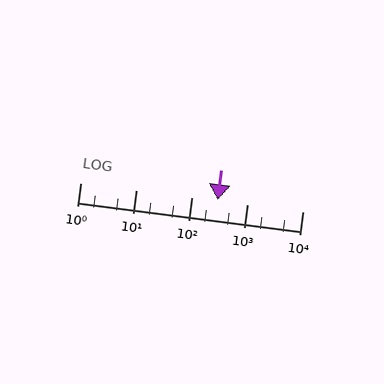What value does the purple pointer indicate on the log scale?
The pointer indicates approximately 300.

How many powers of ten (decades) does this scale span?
The scale spans 4 decades, from 1 to 10000.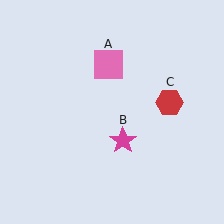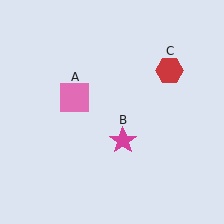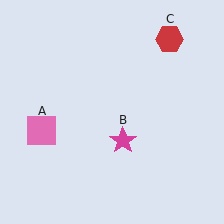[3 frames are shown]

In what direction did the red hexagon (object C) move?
The red hexagon (object C) moved up.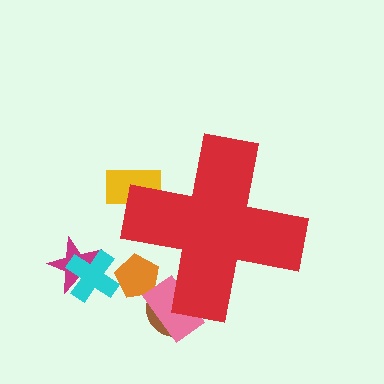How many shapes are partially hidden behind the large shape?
4 shapes are partially hidden.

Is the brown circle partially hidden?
Yes, the brown circle is partially hidden behind the red cross.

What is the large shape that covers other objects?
A red cross.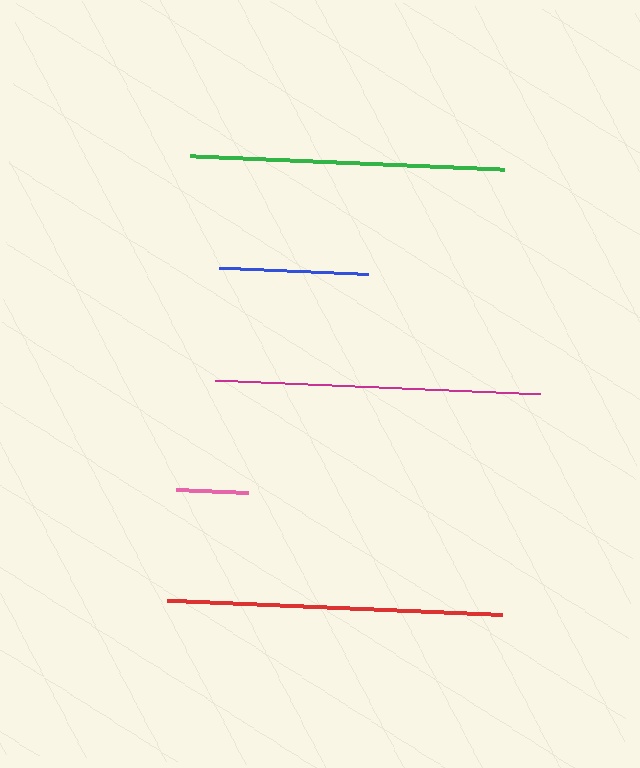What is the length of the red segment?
The red segment is approximately 337 pixels long.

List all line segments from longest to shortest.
From longest to shortest: red, magenta, green, blue, pink.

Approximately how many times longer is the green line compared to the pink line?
The green line is approximately 4.4 times the length of the pink line.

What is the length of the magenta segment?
The magenta segment is approximately 325 pixels long.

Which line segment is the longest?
The red line is the longest at approximately 337 pixels.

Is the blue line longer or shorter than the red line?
The red line is longer than the blue line.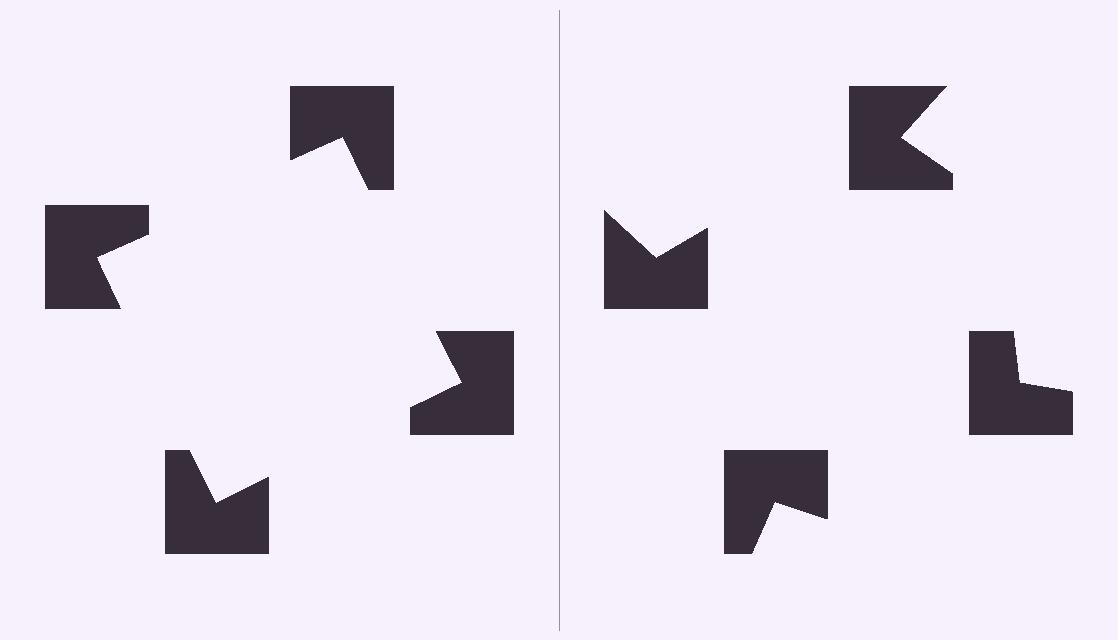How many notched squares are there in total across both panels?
8 — 4 on each side.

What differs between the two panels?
The notched squares are positioned identically on both sides; only the wedge orientations differ. On the left they align to a square; on the right they are misaligned.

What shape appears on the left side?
An illusory square.